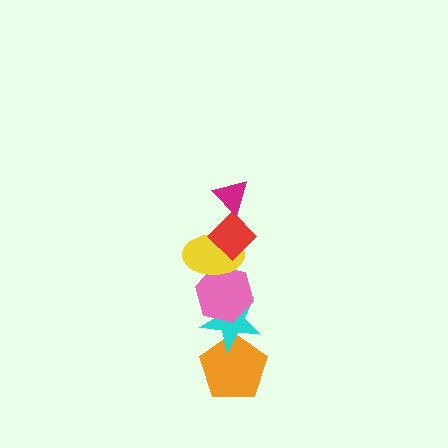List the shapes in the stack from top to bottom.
From top to bottom: the magenta triangle, the red diamond, the yellow ellipse, the pink hexagon, the cyan star, the orange pentagon.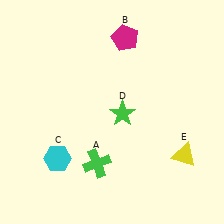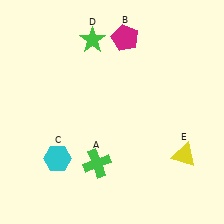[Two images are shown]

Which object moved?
The green star (D) moved up.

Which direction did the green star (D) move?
The green star (D) moved up.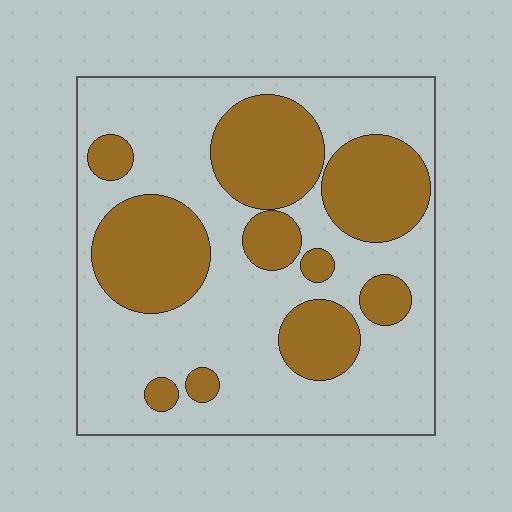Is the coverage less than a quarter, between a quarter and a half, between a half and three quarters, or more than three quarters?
Between a quarter and a half.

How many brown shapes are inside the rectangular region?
10.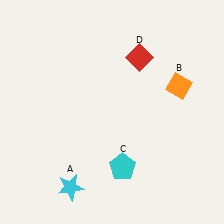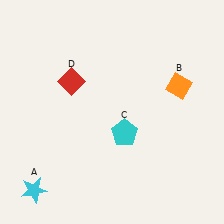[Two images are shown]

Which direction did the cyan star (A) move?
The cyan star (A) moved left.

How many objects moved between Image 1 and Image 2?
3 objects moved between the two images.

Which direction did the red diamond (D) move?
The red diamond (D) moved left.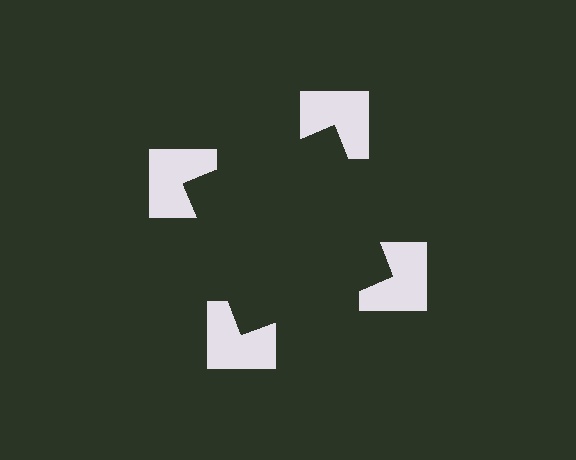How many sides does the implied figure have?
4 sides.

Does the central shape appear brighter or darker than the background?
It typically appears slightly darker than the background, even though no actual brightness change is drawn.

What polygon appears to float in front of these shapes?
An illusory square — its edges are inferred from the aligned wedge cuts in the notched squares, not physically drawn.